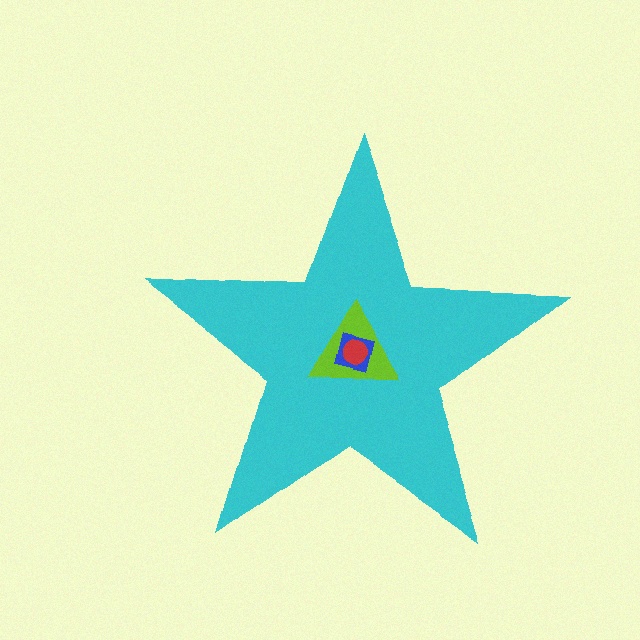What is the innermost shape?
The red circle.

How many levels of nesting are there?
4.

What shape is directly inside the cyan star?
The lime triangle.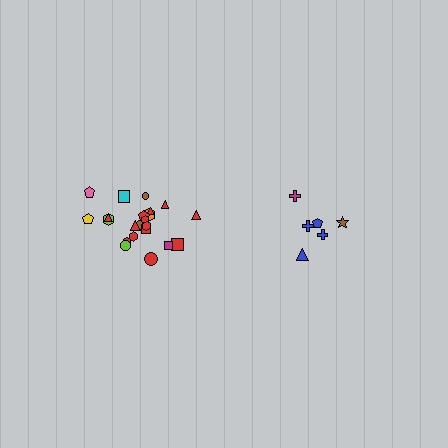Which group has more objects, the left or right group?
The left group.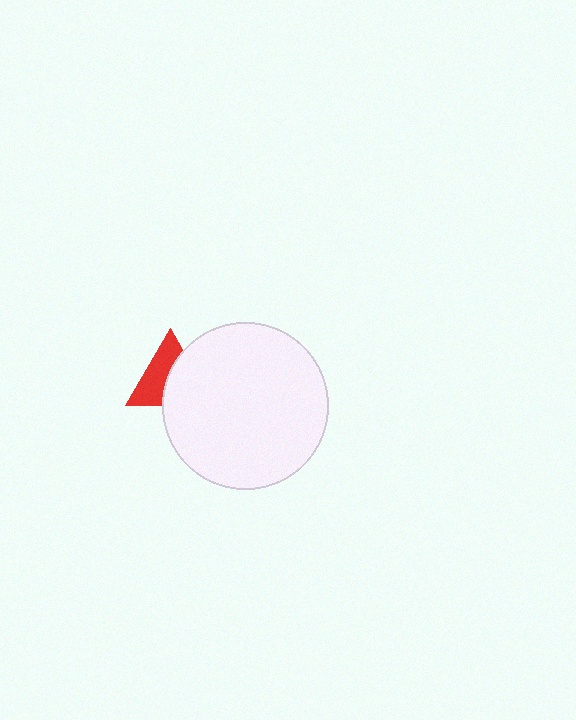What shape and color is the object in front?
The object in front is a white circle.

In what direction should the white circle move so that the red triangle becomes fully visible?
The white circle should move right. That is the shortest direction to clear the overlap and leave the red triangle fully visible.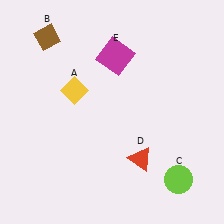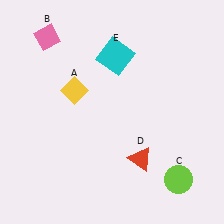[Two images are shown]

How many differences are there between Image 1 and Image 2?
There are 2 differences between the two images.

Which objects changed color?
B changed from brown to pink. E changed from magenta to cyan.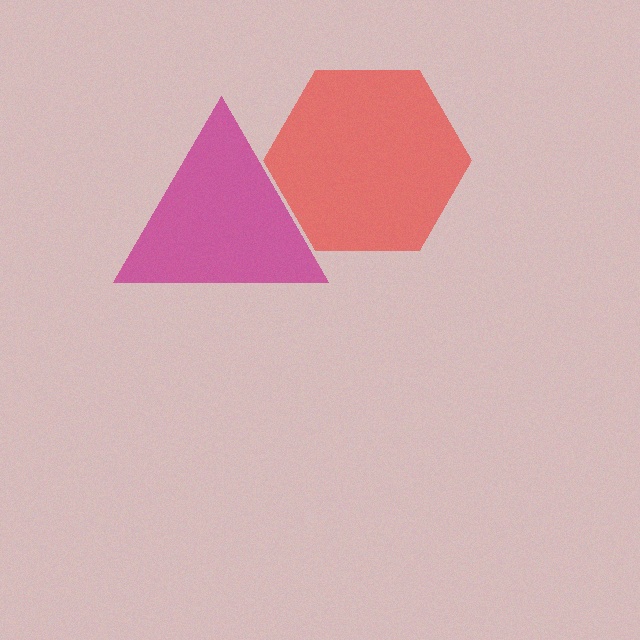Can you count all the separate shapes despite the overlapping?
Yes, there are 2 separate shapes.